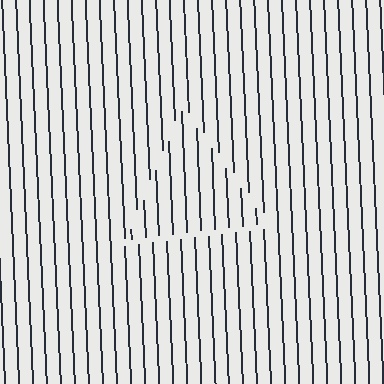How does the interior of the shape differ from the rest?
The interior of the shape contains the same grating, shifted by half a period — the contour is defined by the phase discontinuity where line-ends from the inner and outer gratings abut.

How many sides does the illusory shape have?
3 sides — the line-ends trace a triangle.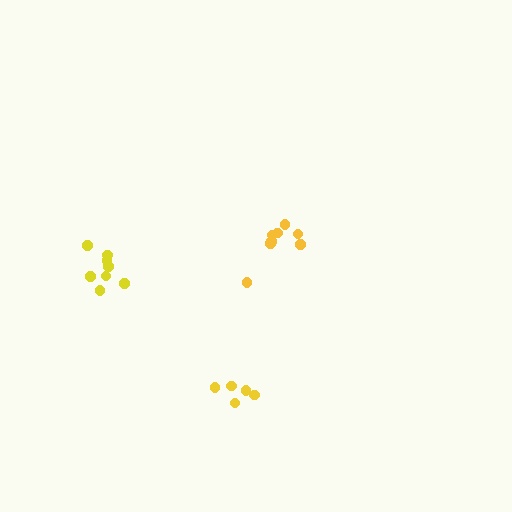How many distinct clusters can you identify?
There are 3 distinct clusters.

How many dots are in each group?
Group 1: 5 dots, Group 2: 8 dots, Group 3: 8 dots (21 total).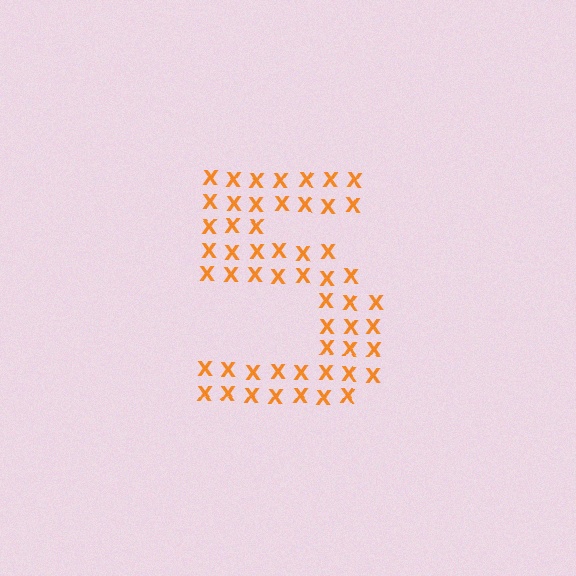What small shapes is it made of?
It is made of small letter X's.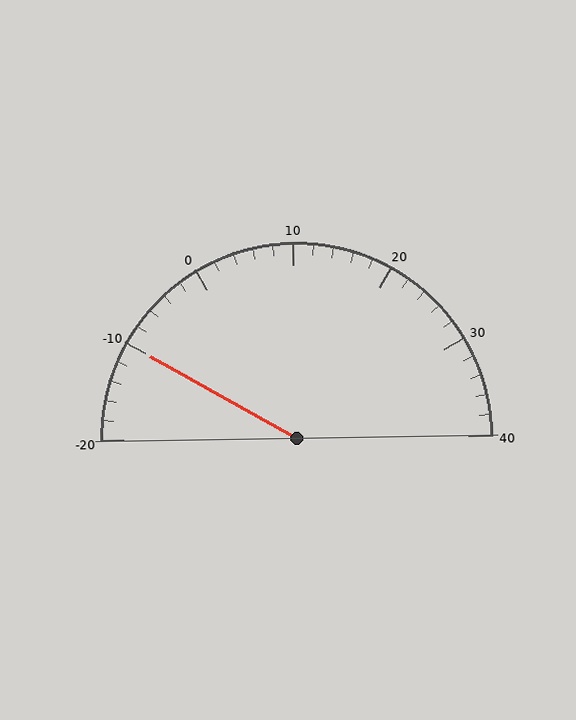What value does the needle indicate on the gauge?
The needle indicates approximately -10.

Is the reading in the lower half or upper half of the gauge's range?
The reading is in the lower half of the range (-20 to 40).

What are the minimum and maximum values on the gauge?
The gauge ranges from -20 to 40.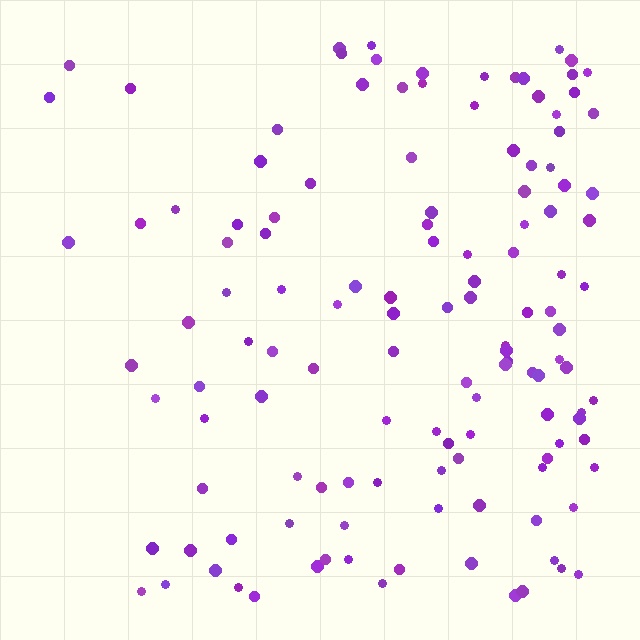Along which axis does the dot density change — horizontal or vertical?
Horizontal.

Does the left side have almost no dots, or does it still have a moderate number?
Still a moderate number, just noticeably fewer than the right.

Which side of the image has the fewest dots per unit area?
The left.